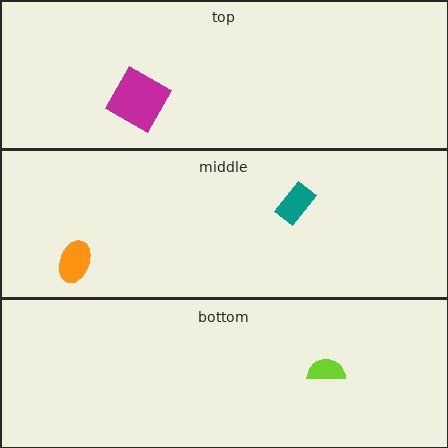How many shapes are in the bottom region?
1.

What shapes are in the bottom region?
The lime semicircle.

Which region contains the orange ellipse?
The middle region.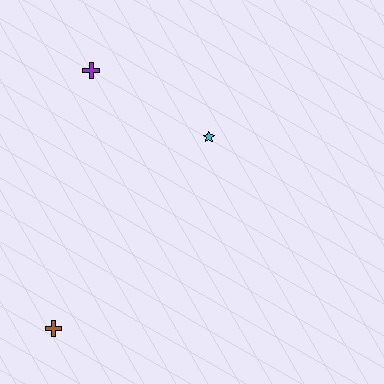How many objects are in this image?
There are 3 objects.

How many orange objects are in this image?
There are no orange objects.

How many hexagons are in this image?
There are no hexagons.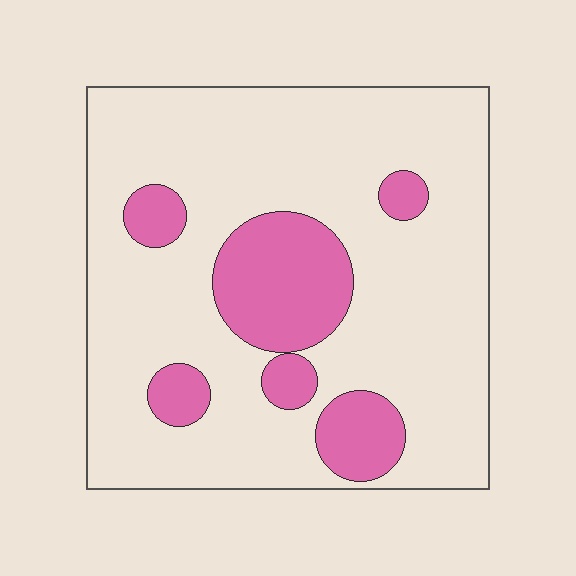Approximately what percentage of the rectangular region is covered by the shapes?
Approximately 20%.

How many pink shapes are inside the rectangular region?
6.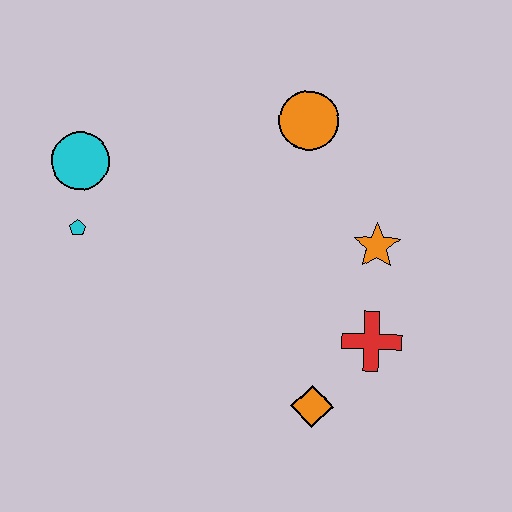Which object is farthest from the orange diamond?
The cyan circle is farthest from the orange diamond.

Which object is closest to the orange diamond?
The red cross is closest to the orange diamond.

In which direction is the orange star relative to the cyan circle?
The orange star is to the right of the cyan circle.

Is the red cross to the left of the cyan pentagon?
No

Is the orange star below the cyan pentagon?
Yes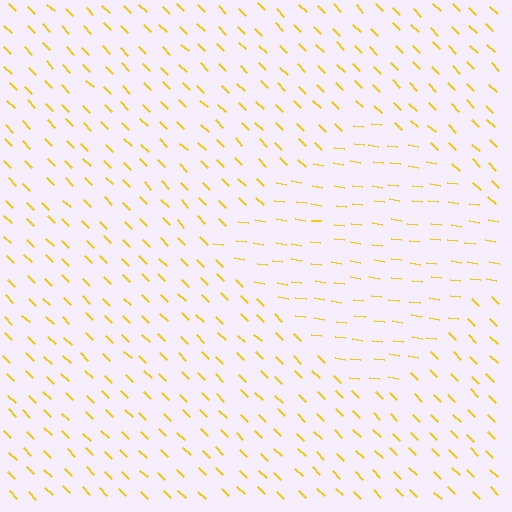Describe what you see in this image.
The image is filled with small yellow line segments. A diamond region in the image has lines oriented differently from the surrounding lines, creating a visible texture boundary.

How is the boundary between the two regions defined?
The boundary is defined purely by a change in line orientation (approximately 37 degrees difference). All lines are the same color and thickness.